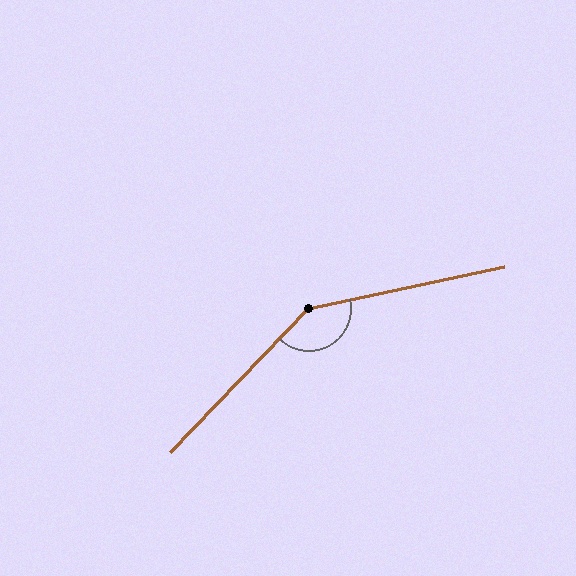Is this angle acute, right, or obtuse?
It is obtuse.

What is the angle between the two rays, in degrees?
Approximately 146 degrees.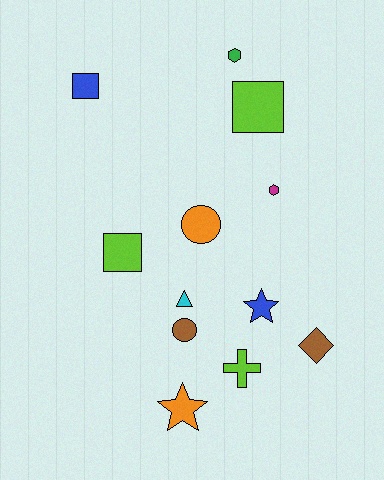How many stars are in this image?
There are 2 stars.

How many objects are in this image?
There are 12 objects.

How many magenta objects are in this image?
There is 1 magenta object.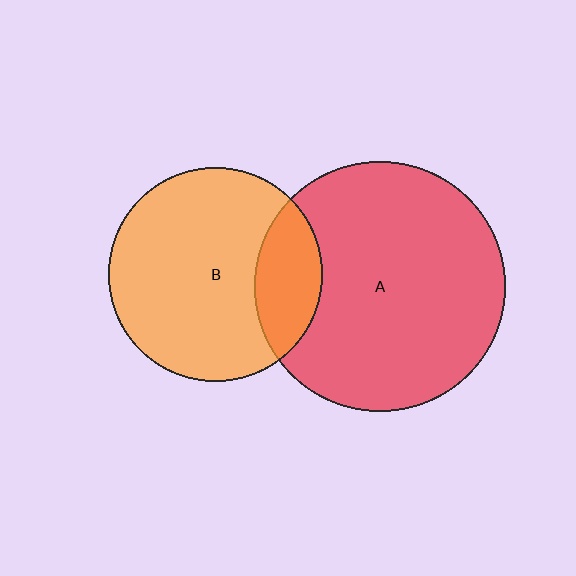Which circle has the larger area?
Circle A (red).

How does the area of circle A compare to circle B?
Approximately 1.4 times.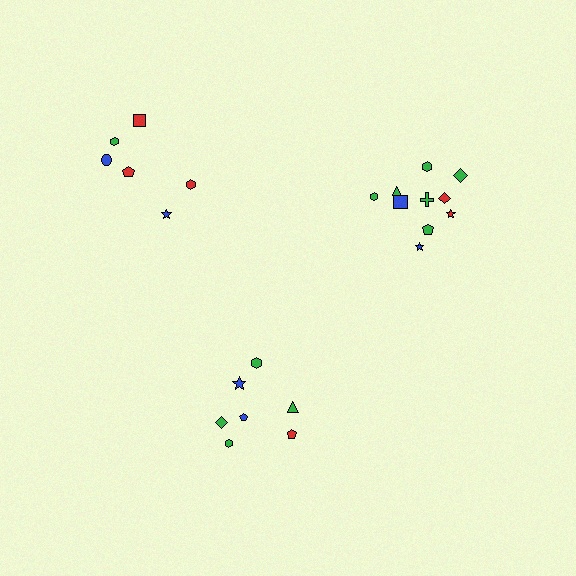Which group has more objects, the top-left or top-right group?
The top-right group.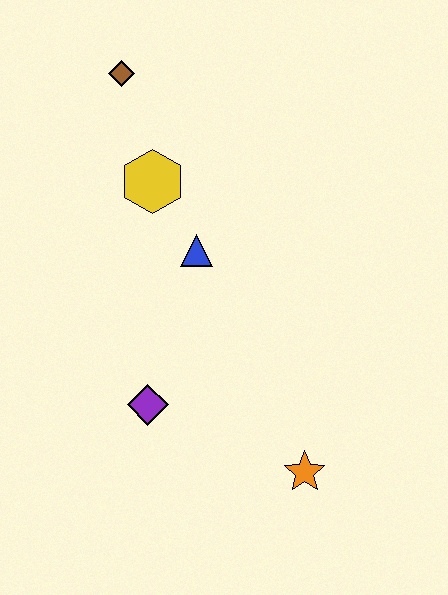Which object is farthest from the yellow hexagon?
The orange star is farthest from the yellow hexagon.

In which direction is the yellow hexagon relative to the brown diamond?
The yellow hexagon is below the brown diamond.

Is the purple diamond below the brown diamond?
Yes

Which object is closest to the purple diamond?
The blue triangle is closest to the purple diamond.